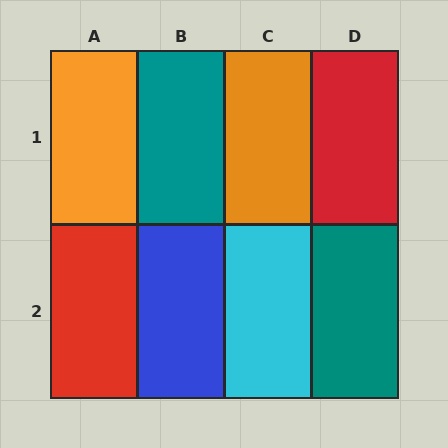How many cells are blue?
1 cell is blue.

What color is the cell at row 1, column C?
Orange.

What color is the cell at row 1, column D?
Red.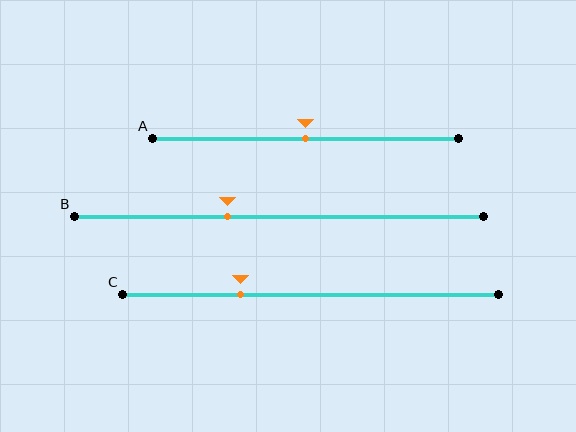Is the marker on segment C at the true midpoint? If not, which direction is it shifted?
No, the marker on segment C is shifted to the left by about 19% of the segment length.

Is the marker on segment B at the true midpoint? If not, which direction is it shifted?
No, the marker on segment B is shifted to the left by about 13% of the segment length.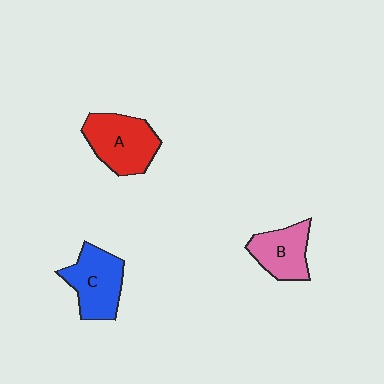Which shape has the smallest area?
Shape B (pink).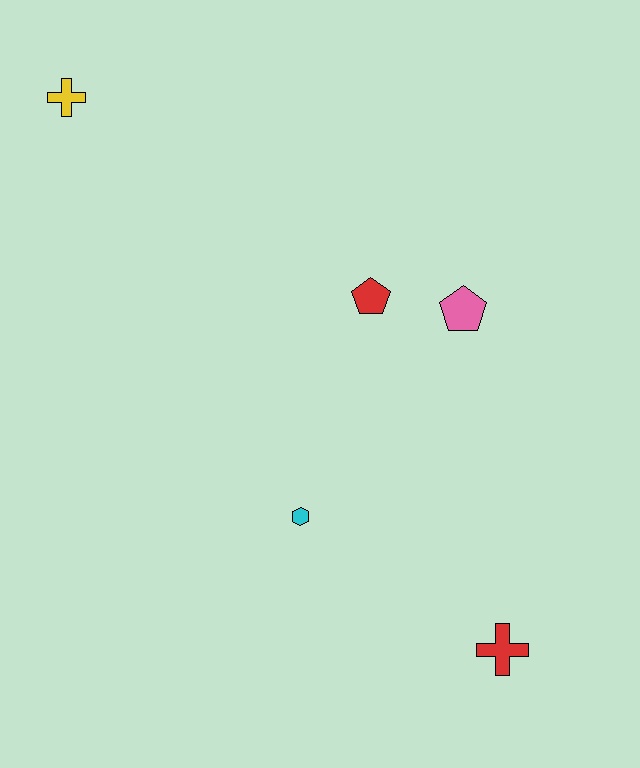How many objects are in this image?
There are 5 objects.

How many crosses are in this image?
There are 2 crosses.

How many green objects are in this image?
There are no green objects.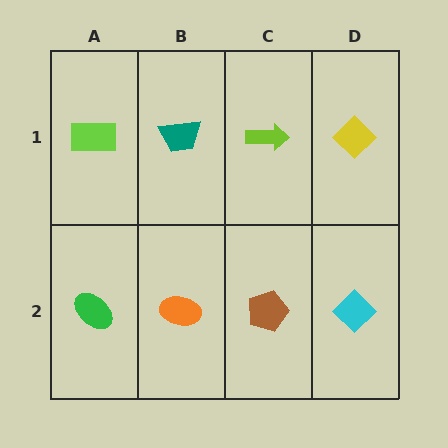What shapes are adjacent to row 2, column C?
A lime arrow (row 1, column C), an orange ellipse (row 2, column B), a cyan diamond (row 2, column D).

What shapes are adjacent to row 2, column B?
A teal trapezoid (row 1, column B), a green ellipse (row 2, column A), a brown pentagon (row 2, column C).